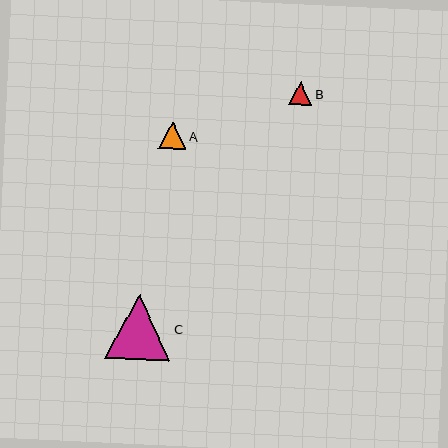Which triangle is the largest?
Triangle C is the largest with a size of approximately 65 pixels.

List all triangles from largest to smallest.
From largest to smallest: C, A, B.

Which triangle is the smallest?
Triangle B is the smallest with a size of approximately 23 pixels.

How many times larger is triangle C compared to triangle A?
Triangle C is approximately 2.4 times the size of triangle A.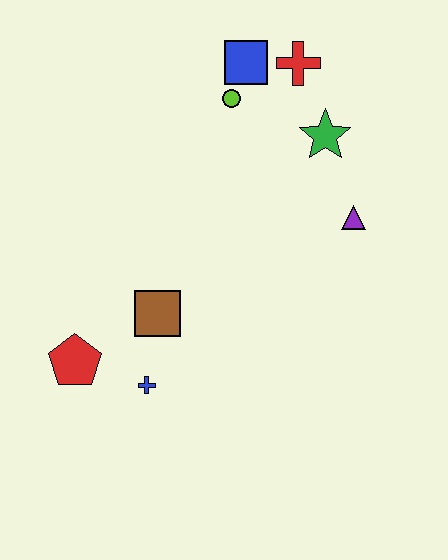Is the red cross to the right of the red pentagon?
Yes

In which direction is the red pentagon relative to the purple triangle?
The red pentagon is to the left of the purple triangle.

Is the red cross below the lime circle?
No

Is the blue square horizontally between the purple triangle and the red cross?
No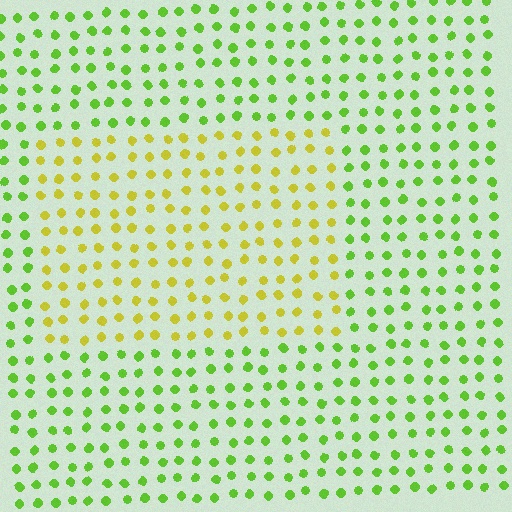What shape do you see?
I see a rectangle.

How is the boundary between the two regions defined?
The boundary is defined purely by a slight shift in hue (about 41 degrees). Spacing, size, and orientation are identical on both sides.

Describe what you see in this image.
The image is filled with small lime elements in a uniform arrangement. A rectangle-shaped region is visible where the elements are tinted to a slightly different hue, forming a subtle color boundary.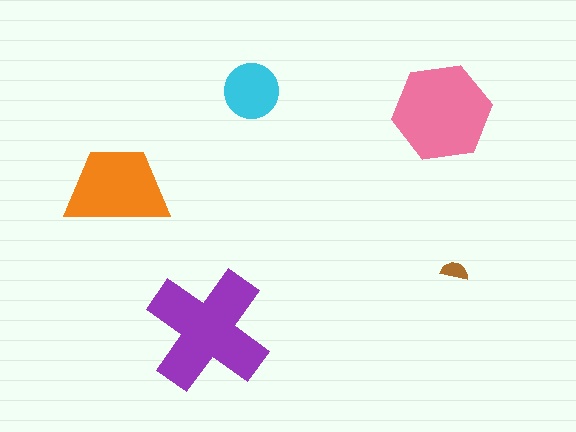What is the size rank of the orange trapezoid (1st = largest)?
3rd.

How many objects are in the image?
There are 5 objects in the image.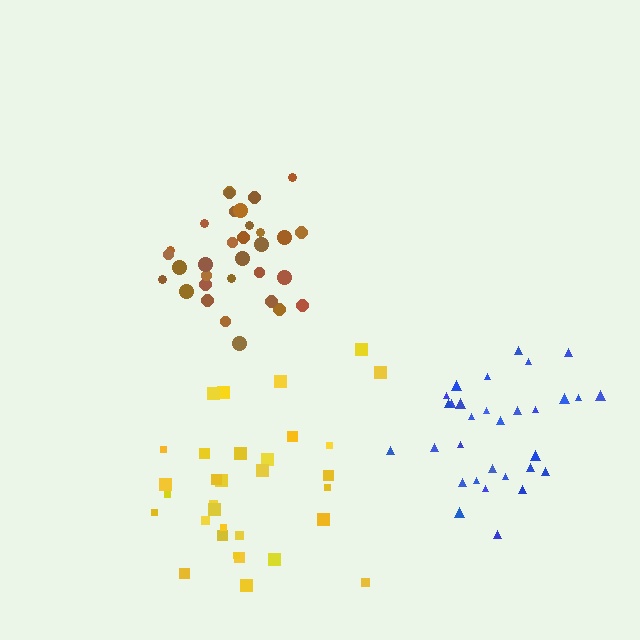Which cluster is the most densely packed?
Brown.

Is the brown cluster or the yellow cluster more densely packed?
Brown.